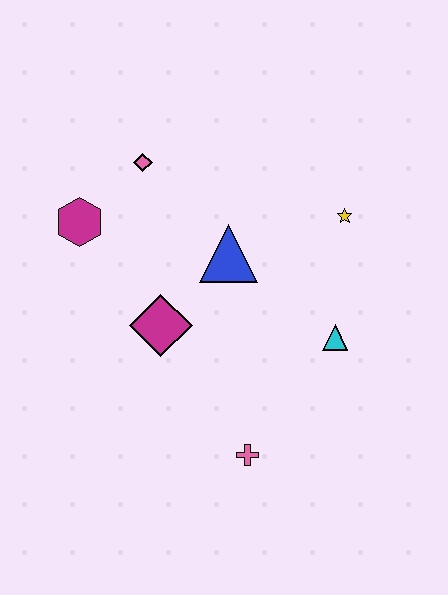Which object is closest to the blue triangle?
The magenta diamond is closest to the blue triangle.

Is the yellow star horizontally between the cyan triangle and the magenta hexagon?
No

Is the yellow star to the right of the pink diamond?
Yes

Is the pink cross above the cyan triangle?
No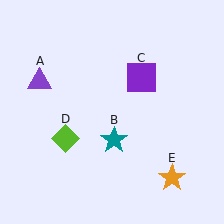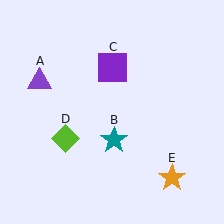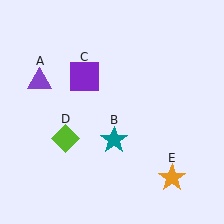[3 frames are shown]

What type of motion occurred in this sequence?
The purple square (object C) rotated counterclockwise around the center of the scene.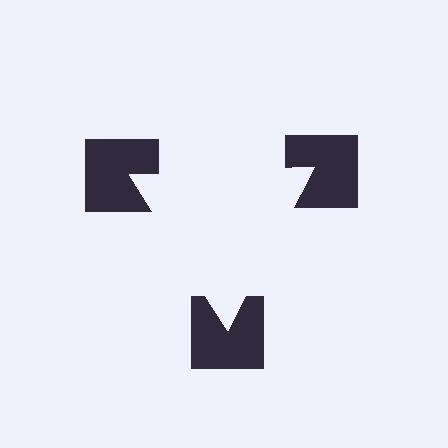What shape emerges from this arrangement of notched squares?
An illusory triangle — its edges are inferred from the aligned wedge cuts in the notched squares, not physically drawn.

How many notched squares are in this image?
There are 3 — one at each vertex of the illusory triangle.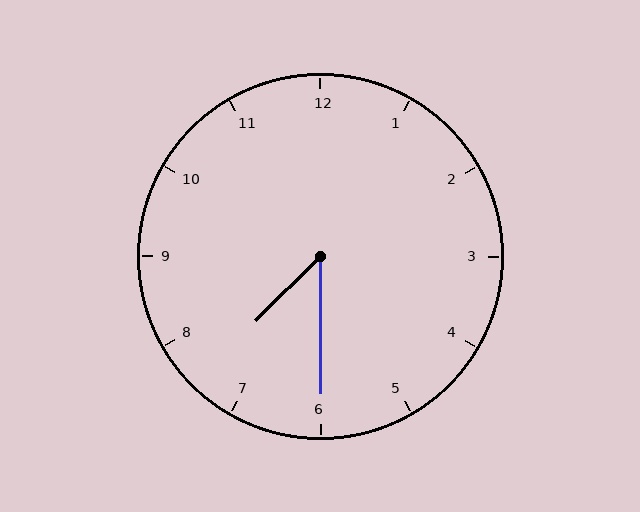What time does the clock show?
7:30.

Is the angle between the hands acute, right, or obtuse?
It is acute.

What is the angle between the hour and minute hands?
Approximately 45 degrees.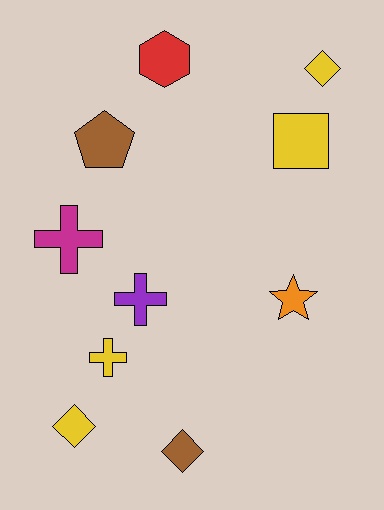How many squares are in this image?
There is 1 square.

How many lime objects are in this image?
There are no lime objects.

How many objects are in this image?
There are 10 objects.